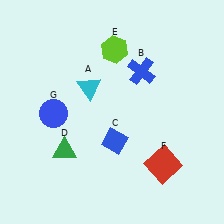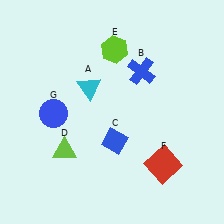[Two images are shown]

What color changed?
The triangle (D) changed from green in Image 1 to lime in Image 2.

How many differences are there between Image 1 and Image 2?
There is 1 difference between the two images.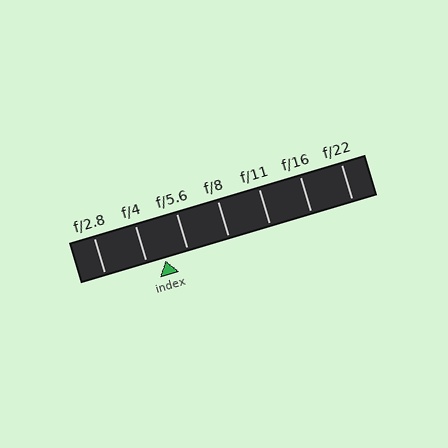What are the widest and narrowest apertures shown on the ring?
The widest aperture shown is f/2.8 and the narrowest is f/22.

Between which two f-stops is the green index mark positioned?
The index mark is between f/4 and f/5.6.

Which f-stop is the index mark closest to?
The index mark is closest to f/4.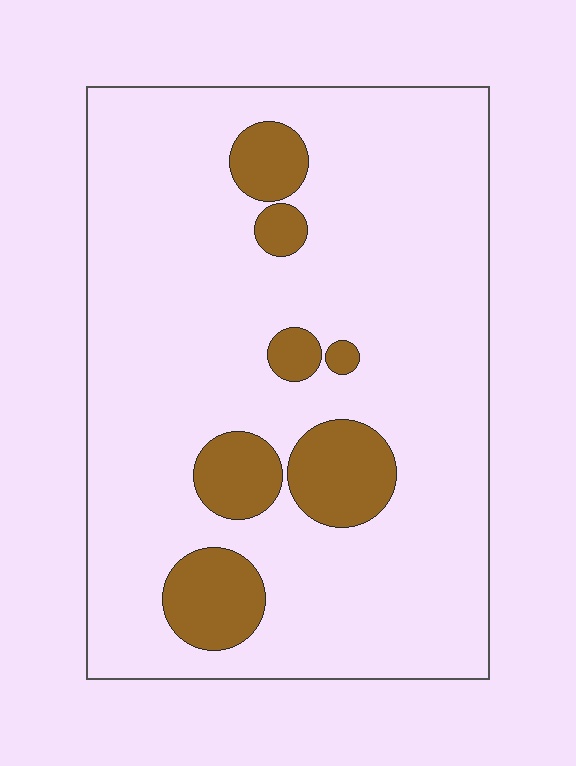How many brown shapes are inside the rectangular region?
7.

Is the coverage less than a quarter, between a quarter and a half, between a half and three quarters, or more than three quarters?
Less than a quarter.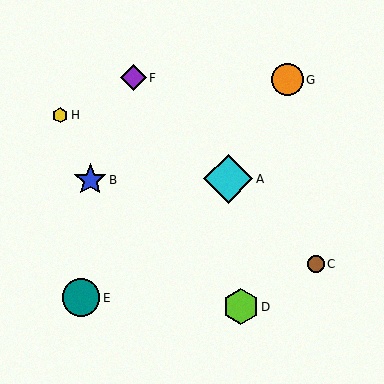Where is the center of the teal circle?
The center of the teal circle is at (81, 298).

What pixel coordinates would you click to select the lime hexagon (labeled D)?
Click at (241, 307) to select the lime hexagon D.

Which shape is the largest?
The cyan diamond (labeled A) is the largest.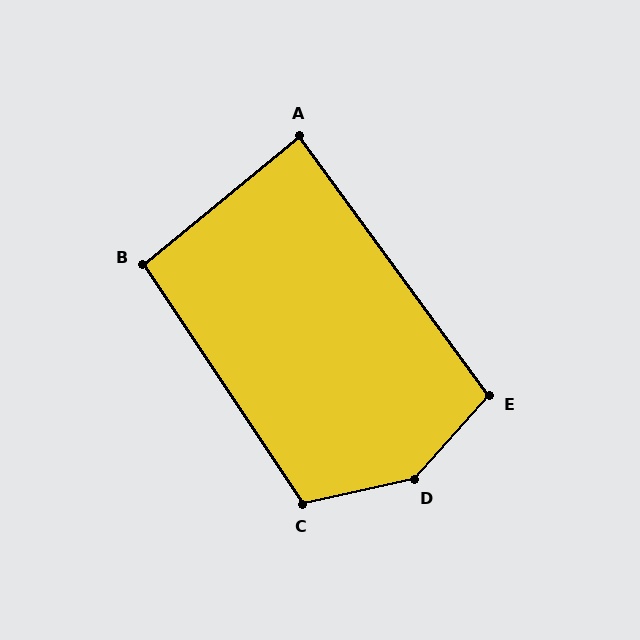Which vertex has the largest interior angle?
D, at approximately 144 degrees.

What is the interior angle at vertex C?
Approximately 111 degrees (obtuse).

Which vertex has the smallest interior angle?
A, at approximately 87 degrees.